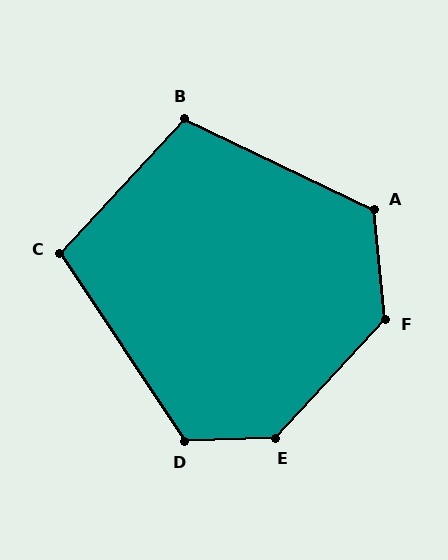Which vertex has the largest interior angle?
E, at approximately 135 degrees.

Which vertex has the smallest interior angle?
C, at approximately 104 degrees.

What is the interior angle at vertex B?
Approximately 107 degrees (obtuse).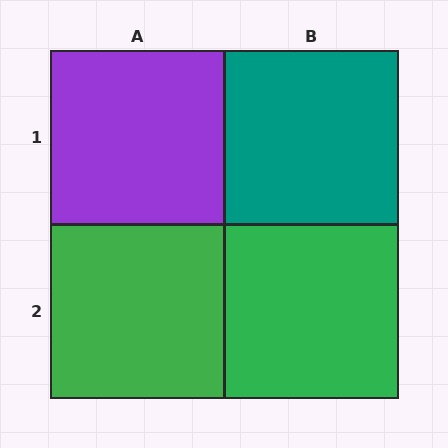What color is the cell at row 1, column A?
Purple.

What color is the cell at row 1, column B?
Teal.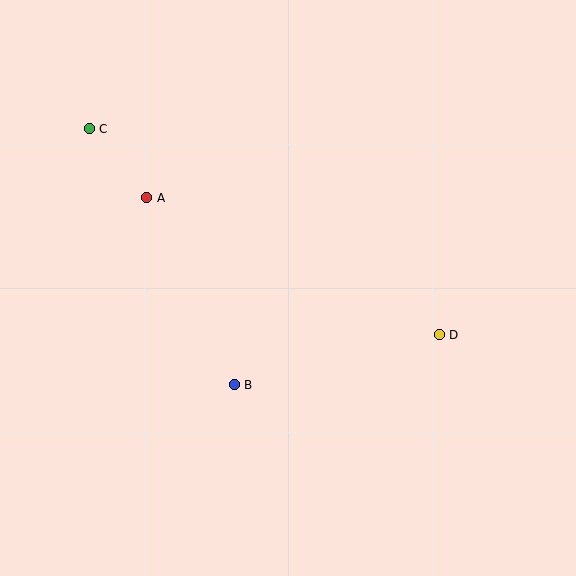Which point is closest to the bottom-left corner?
Point B is closest to the bottom-left corner.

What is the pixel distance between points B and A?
The distance between B and A is 207 pixels.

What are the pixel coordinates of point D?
Point D is at (439, 335).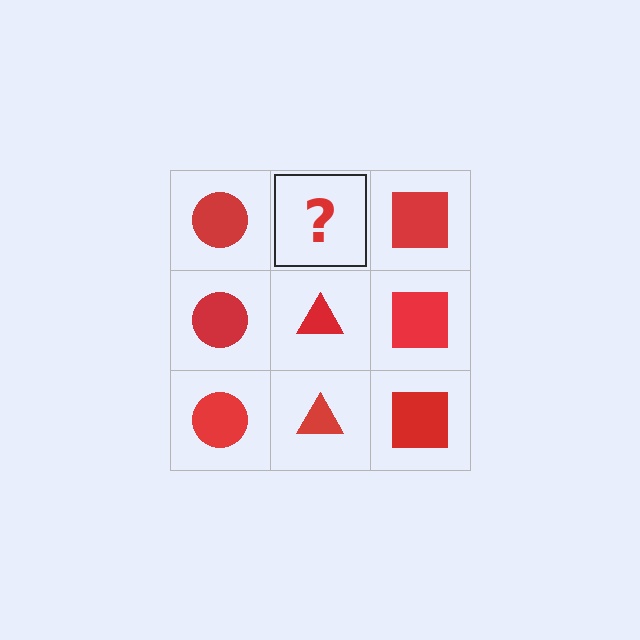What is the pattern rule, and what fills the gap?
The rule is that each column has a consistent shape. The gap should be filled with a red triangle.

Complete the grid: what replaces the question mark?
The question mark should be replaced with a red triangle.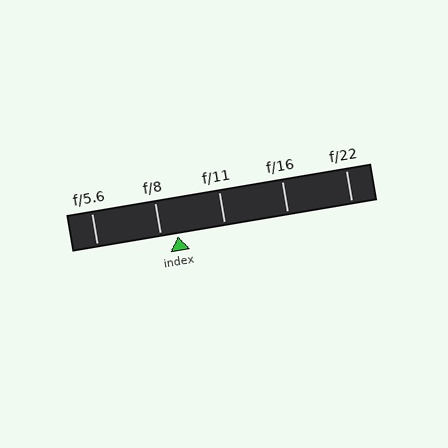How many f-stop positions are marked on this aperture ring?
There are 5 f-stop positions marked.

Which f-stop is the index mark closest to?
The index mark is closest to f/8.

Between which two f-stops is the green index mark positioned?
The index mark is between f/8 and f/11.